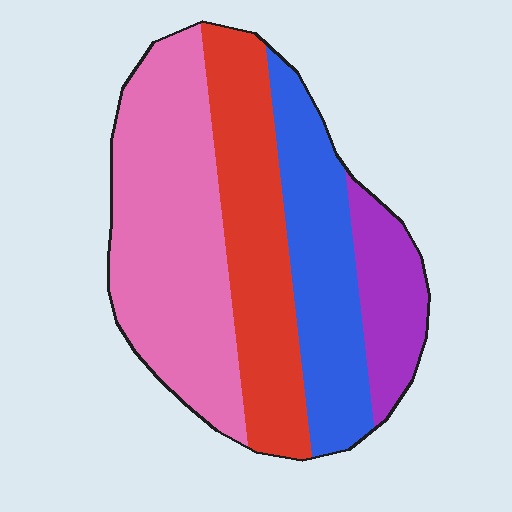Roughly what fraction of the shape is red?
Red takes up between a sixth and a third of the shape.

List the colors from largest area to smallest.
From largest to smallest: pink, red, blue, purple.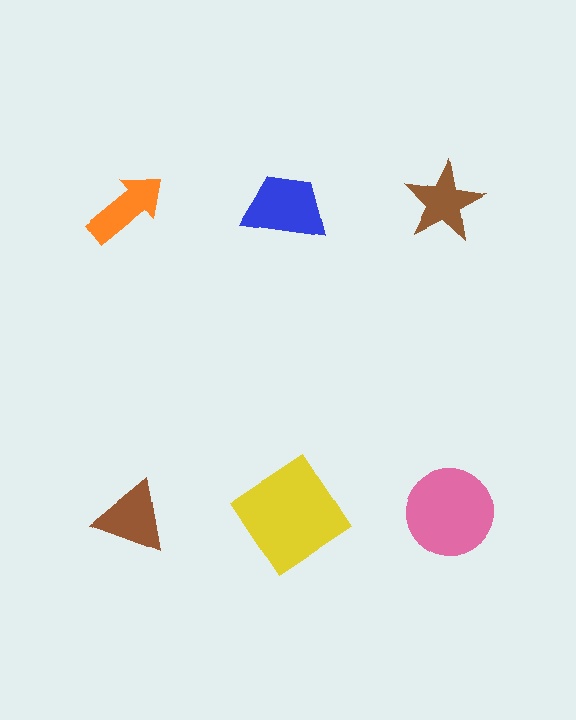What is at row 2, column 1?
A brown triangle.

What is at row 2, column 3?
A pink circle.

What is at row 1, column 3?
A brown star.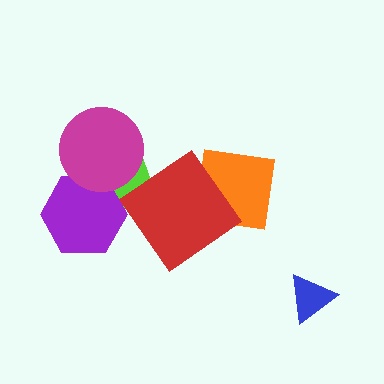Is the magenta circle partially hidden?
No, no other shape covers it.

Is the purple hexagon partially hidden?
Yes, it is partially covered by another shape.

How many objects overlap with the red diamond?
2 objects overlap with the red diamond.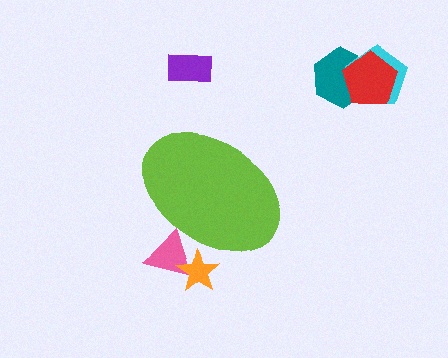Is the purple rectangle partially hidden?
No, the purple rectangle is fully visible.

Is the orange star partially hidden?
Yes, the orange star is partially hidden behind the lime ellipse.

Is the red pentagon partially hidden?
No, the red pentagon is fully visible.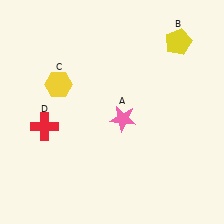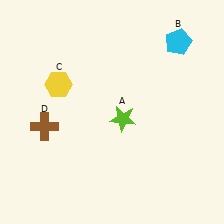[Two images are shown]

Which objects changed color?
A changed from pink to lime. B changed from yellow to cyan. D changed from red to brown.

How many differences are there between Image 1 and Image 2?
There are 3 differences between the two images.